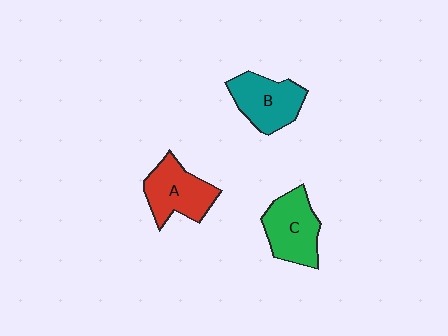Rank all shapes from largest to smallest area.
From largest to smallest: C (green), A (red), B (teal).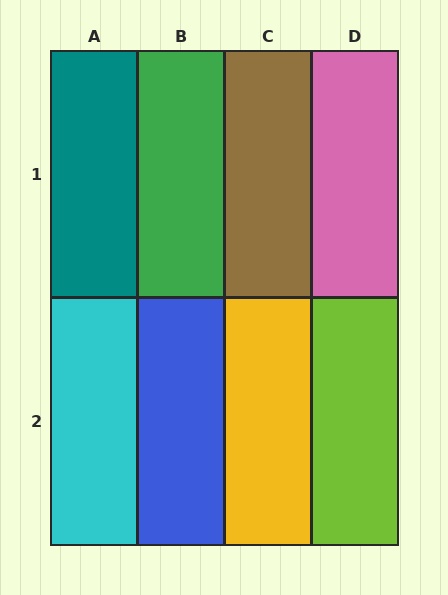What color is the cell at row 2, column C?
Yellow.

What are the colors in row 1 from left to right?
Teal, green, brown, pink.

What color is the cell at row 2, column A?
Cyan.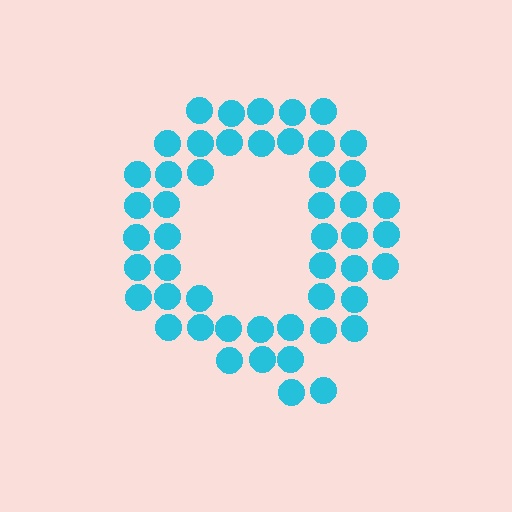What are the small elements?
The small elements are circles.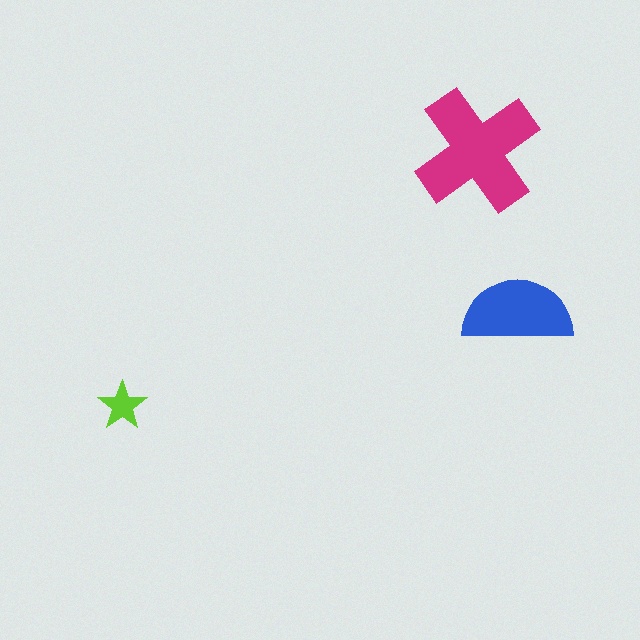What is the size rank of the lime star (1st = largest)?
3rd.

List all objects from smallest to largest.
The lime star, the blue semicircle, the magenta cross.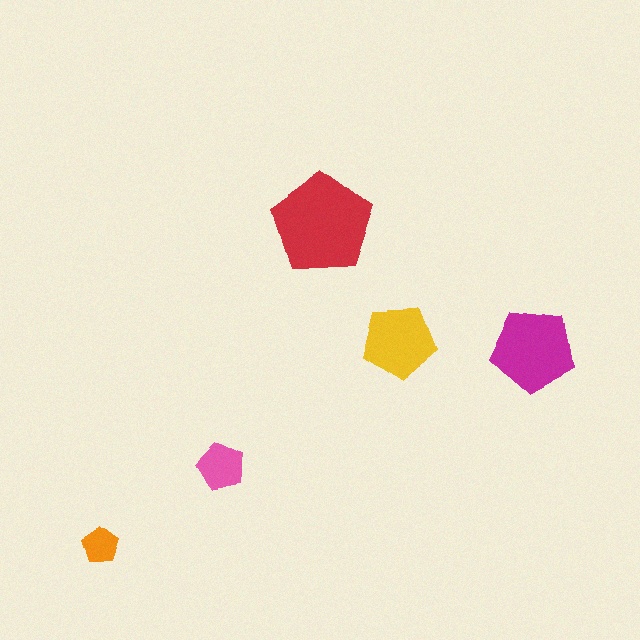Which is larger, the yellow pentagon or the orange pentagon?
The yellow one.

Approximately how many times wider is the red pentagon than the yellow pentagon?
About 1.5 times wider.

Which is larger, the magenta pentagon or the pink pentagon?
The magenta one.